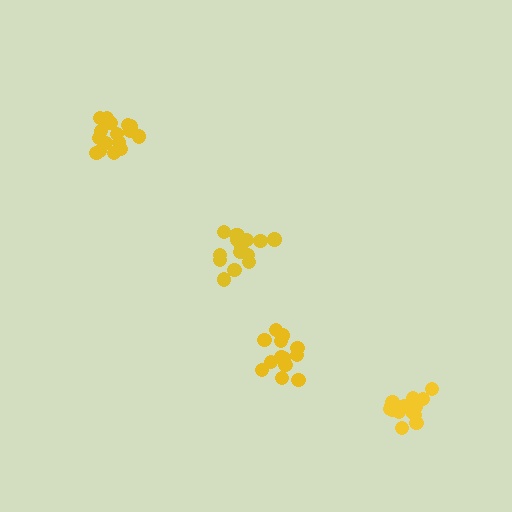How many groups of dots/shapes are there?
There are 4 groups.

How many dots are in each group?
Group 1: 17 dots, Group 2: 17 dots, Group 3: 17 dots, Group 4: 14 dots (65 total).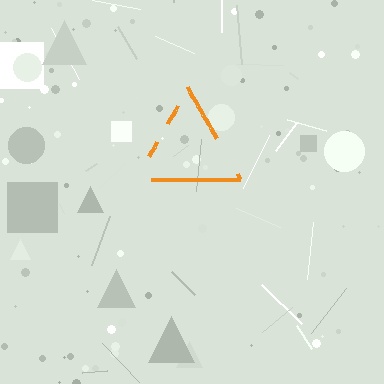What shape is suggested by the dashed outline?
The dashed outline suggests a triangle.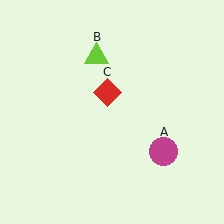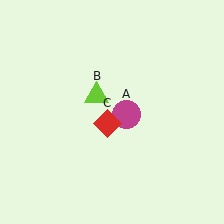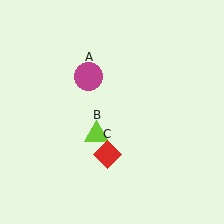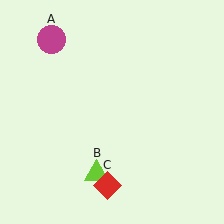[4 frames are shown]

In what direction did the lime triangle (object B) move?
The lime triangle (object B) moved down.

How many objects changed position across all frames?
3 objects changed position: magenta circle (object A), lime triangle (object B), red diamond (object C).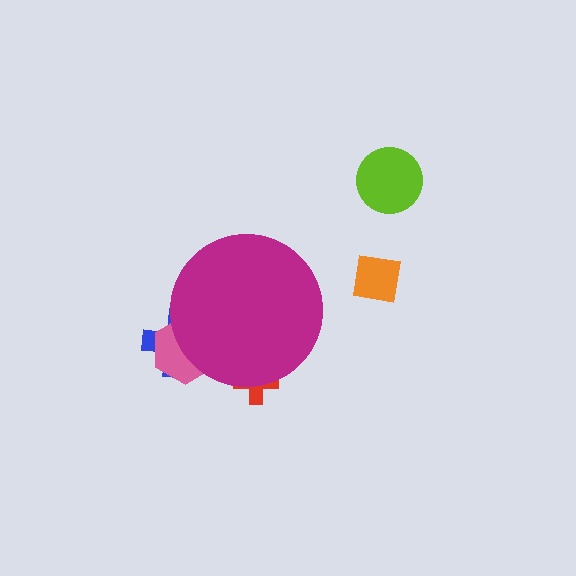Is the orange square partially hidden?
No, the orange square is fully visible.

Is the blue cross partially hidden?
Yes, the blue cross is partially hidden behind the magenta circle.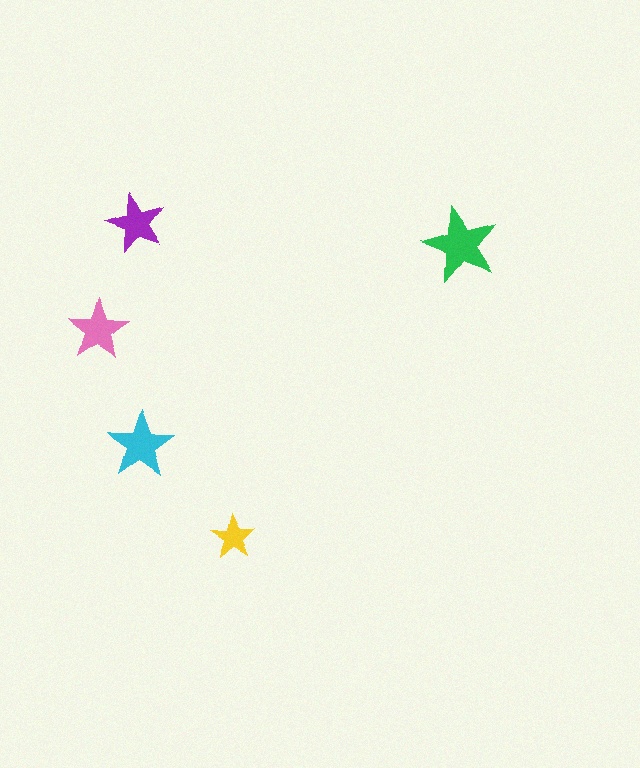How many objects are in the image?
There are 5 objects in the image.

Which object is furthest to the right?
The green star is rightmost.